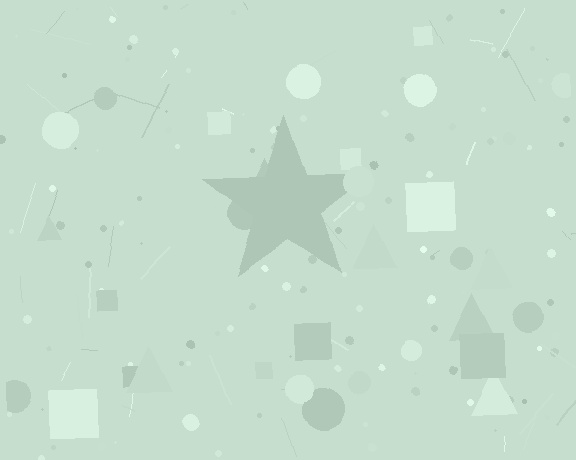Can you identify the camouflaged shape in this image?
The camouflaged shape is a star.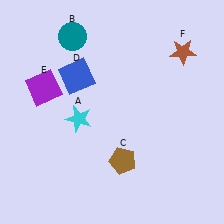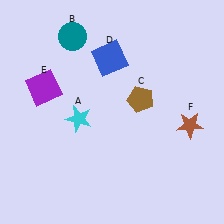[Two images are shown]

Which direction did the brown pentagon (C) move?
The brown pentagon (C) moved up.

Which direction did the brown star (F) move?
The brown star (F) moved down.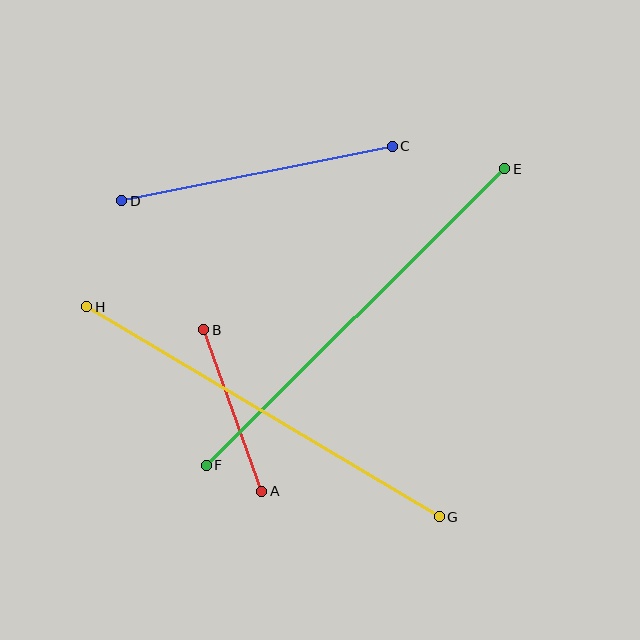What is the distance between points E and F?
The distance is approximately 421 pixels.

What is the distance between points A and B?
The distance is approximately 172 pixels.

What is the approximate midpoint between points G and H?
The midpoint is at approximately (263, 412) pixels.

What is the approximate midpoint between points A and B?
The midpoint is at approximately (233, 411) pixels.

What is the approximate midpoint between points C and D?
The midpoint is at approximately (257, 173) pixels.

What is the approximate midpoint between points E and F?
The midpoint is at approximately (355, 317) pixels.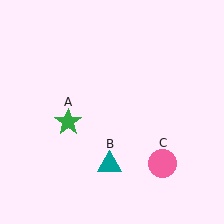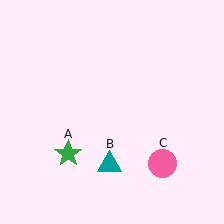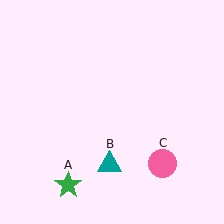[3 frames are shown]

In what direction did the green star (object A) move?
The green star (object A) moved down.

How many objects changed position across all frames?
1 object changed position: green star (object A).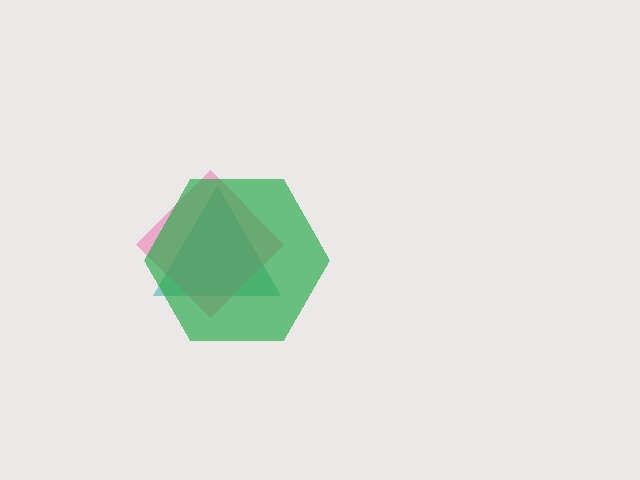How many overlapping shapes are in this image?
There are 3 overlapping shapes in the image.